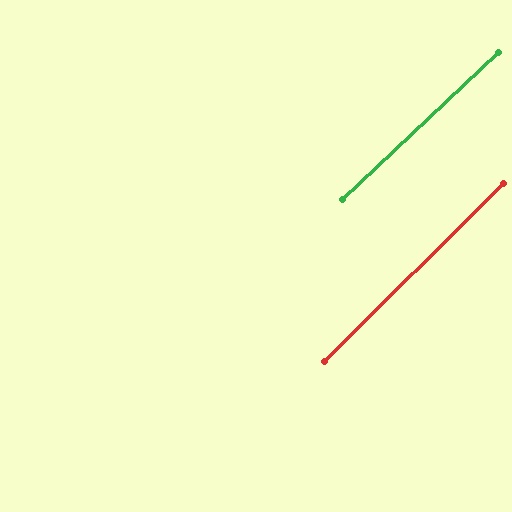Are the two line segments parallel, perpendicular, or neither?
Parallel — their directions differ by only 1.4°.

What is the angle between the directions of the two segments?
Approximately 1 degree.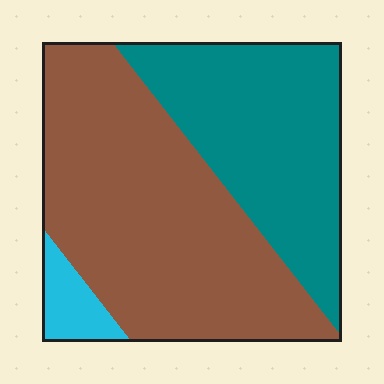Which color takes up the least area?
Cyan, at roughly 5%.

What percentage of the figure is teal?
Teal covers 38% of the figure.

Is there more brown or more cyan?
Brown.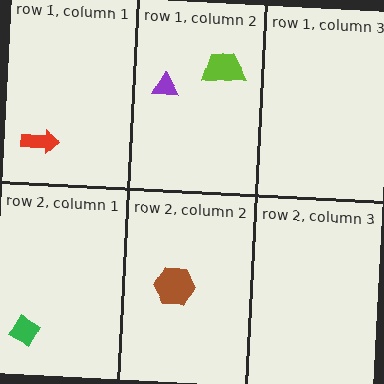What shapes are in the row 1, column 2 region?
The purple triangle, the lime trapezoid.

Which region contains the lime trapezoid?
The row 1, column 2 region.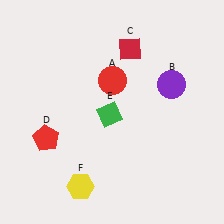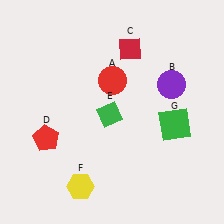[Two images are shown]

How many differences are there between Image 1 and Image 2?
There is 1 difference between the two images.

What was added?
A green square (G) was added in Image 2.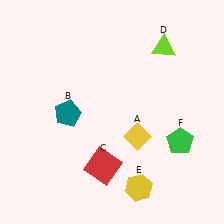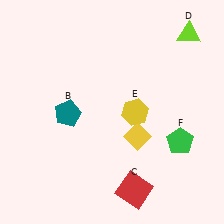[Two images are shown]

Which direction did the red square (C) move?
The red square (C) moved right.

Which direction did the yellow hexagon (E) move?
The yellow hexagon (E) moved up.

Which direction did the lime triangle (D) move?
The lime triangle (D) moved right.